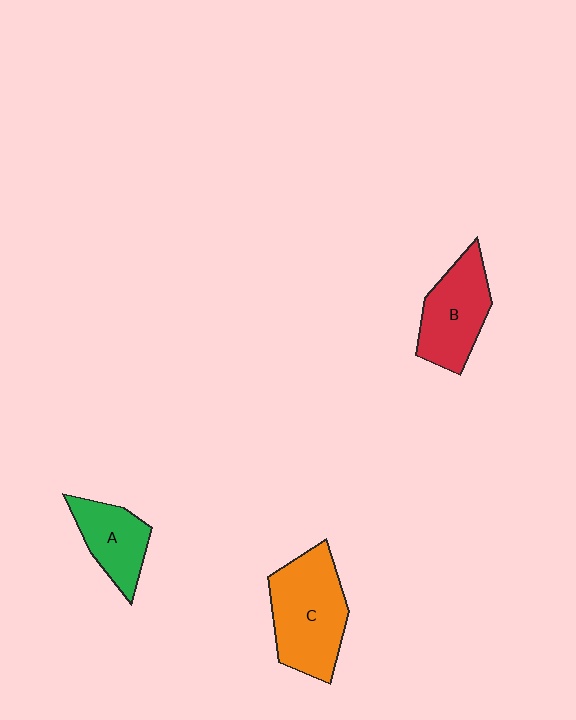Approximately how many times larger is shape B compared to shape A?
Approximately 1.3 times.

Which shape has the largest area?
Shape C (orange).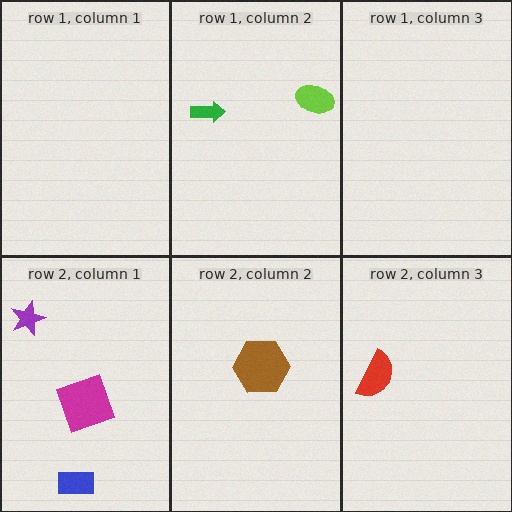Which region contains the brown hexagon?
The row 2, column 2 region.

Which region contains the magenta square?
The row 2, column 1 region.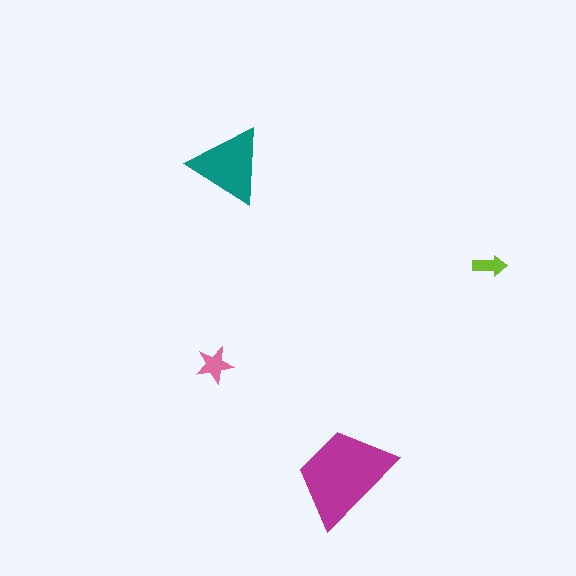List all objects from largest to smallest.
The magenta trapezoid, the teal triangle, the pink star, the lime arrow.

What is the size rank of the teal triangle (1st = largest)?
2nd.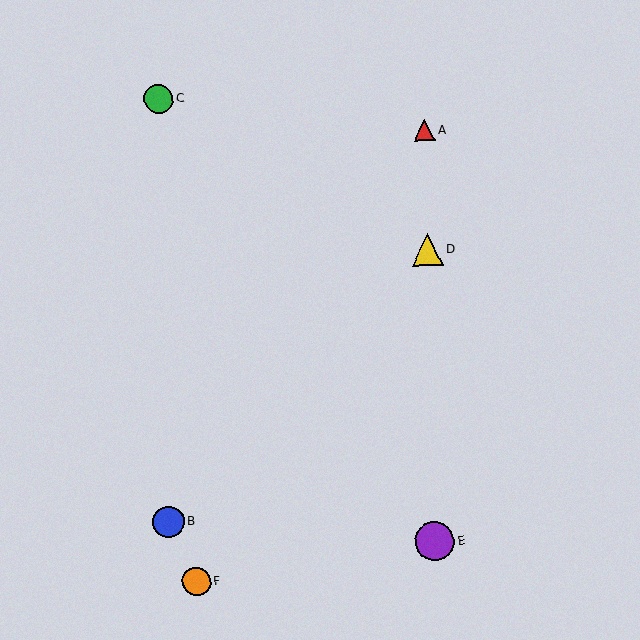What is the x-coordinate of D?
Object D is at x≈427.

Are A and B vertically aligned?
No, A is at x≈424 and B is at x≈168.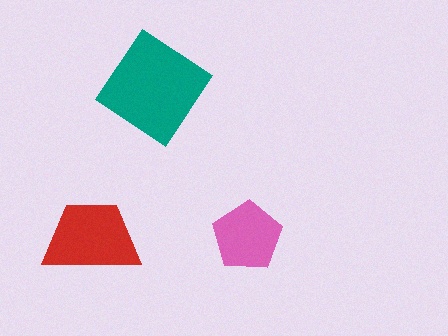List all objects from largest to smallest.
The teal diamond, the red trapezoid, the pink pentagon.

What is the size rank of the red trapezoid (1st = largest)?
2nd.